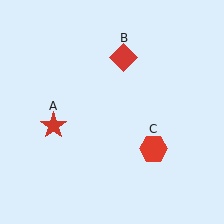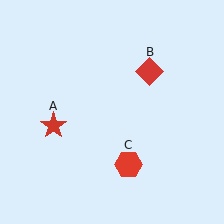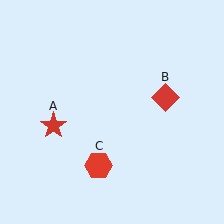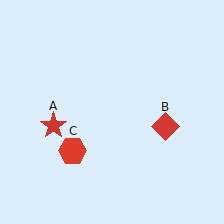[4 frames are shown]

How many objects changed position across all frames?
2 objects changed position: red diamond (object B), red hexagon (object C).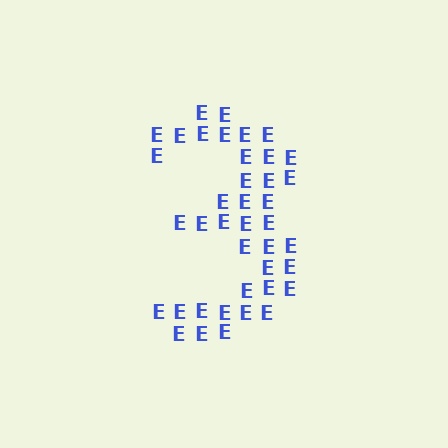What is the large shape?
The large shape is the digit 3.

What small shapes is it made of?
It is made of small letter E's.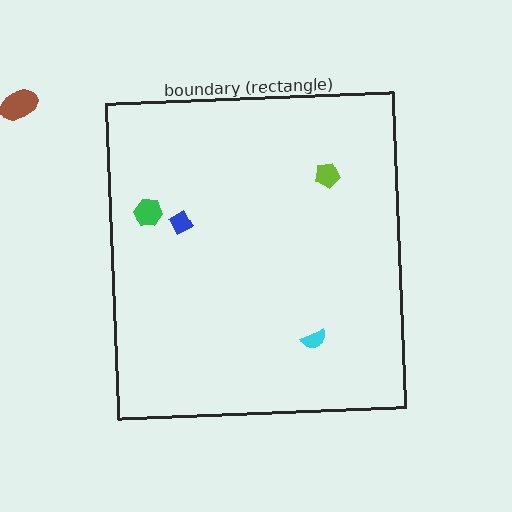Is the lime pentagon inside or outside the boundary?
Inside.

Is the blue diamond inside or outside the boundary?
Inside.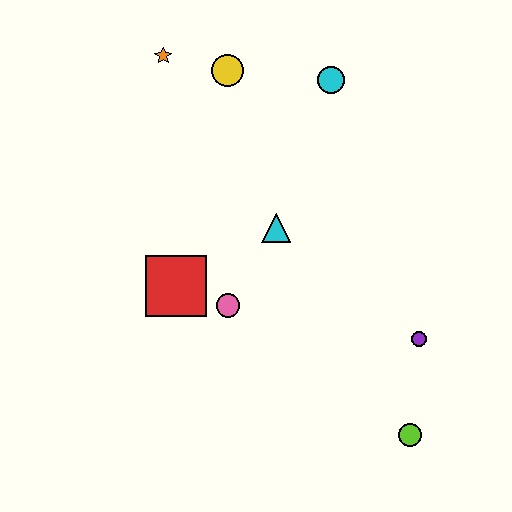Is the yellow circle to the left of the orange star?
No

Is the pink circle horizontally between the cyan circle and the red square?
Yes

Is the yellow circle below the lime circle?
No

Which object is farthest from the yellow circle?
The lime circle is farthest from the yellow circle.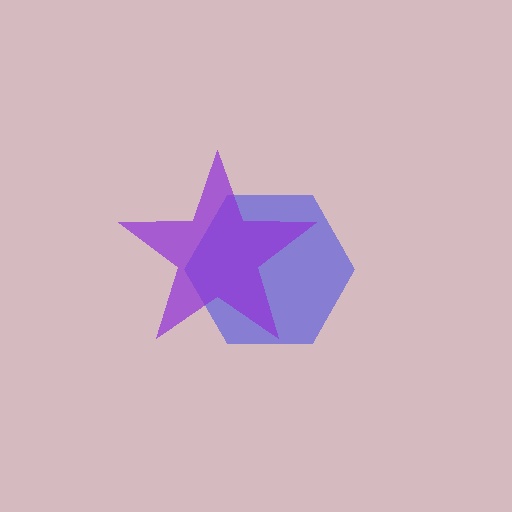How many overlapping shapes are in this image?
There are 2 overlapping shapes in the image.